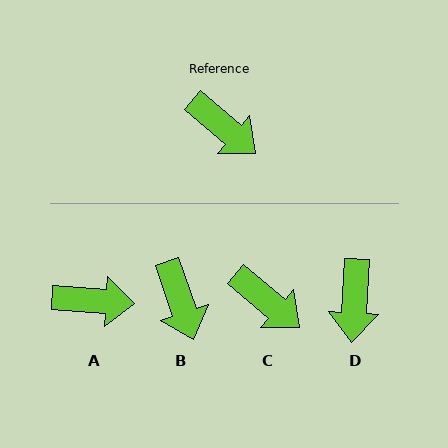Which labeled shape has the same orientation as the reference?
C.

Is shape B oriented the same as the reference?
No, it is off by about 31 degrees.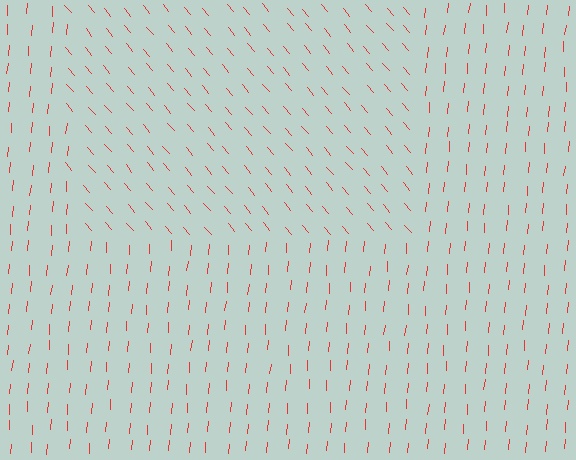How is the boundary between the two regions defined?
The boundary is defined purely by a change in line orientation (approximately 45 degrees difference). All lines are the same color and thickness.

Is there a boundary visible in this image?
Yes, there is a texture boundary formed by a change in line orientation.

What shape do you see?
I see a rectangle.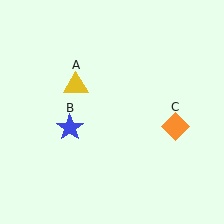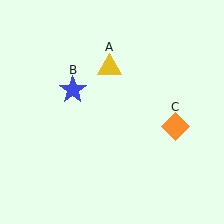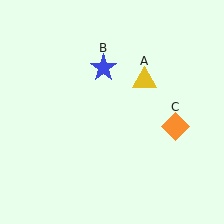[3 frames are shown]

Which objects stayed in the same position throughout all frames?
Orange diamond (object C) remained stationary.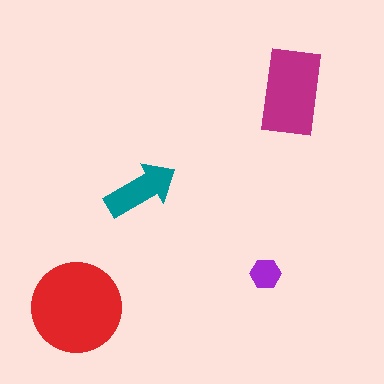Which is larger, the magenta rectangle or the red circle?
The red circle.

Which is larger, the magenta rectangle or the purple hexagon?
The magenta rectangle.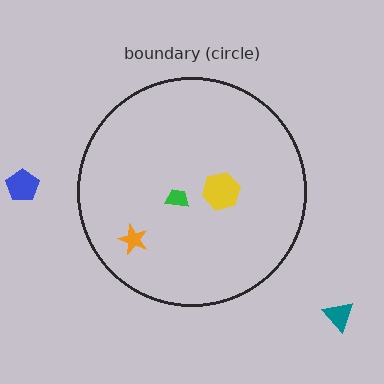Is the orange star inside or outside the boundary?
Inside.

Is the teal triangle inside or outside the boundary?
Outside.